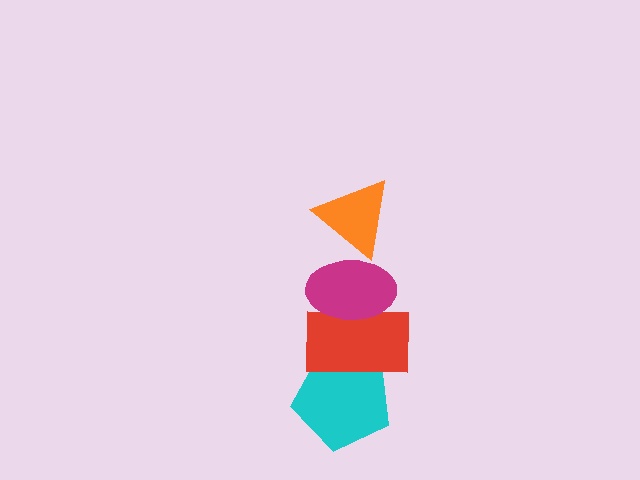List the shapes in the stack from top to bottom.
From top to bottom: the orange triangle, the magenta ellipse, the red rectangle, the cyan pentagon.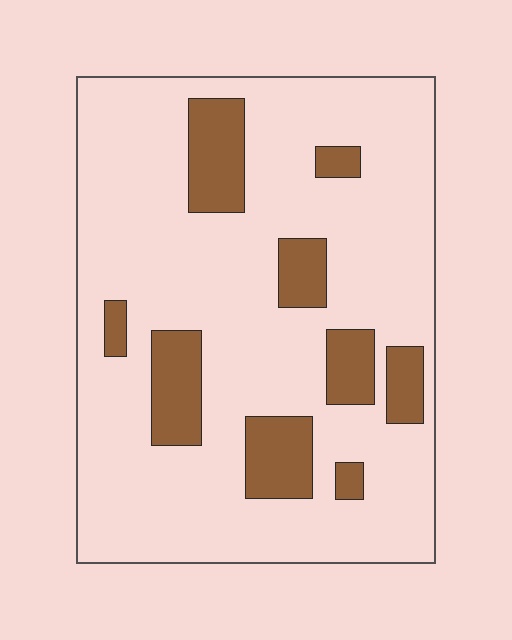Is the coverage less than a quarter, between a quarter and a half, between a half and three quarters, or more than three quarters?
Less than a quarter.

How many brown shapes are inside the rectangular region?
9.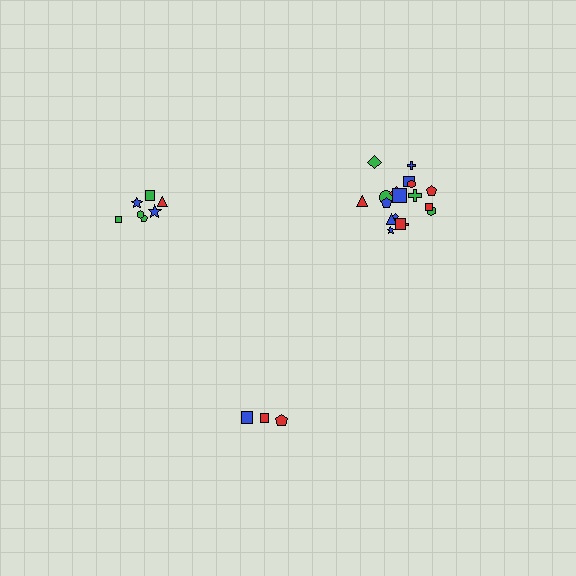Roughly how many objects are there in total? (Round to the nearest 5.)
Roughly 30 objects in total.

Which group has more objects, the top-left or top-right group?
The top-right group.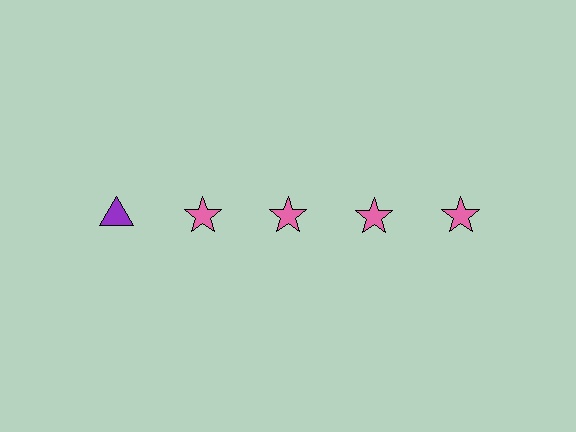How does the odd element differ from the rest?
It differs in both color (purple instead of pink) and shape (triangle instead of star).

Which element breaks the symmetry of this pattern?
The purple triangle in the top row, leftmost column breaks the symmetry. All other shapes are pink stars.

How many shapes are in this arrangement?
There are 5 shapes arranged in a grid pattern.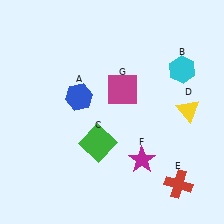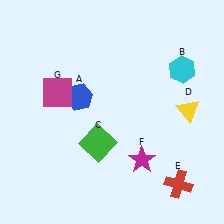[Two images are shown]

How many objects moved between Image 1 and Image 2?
1 object moved between the two images.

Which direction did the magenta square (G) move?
The magenta square (G) moved left.